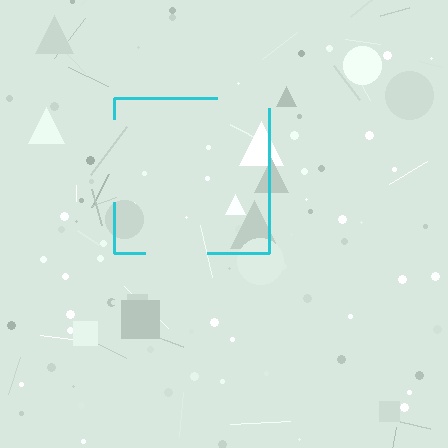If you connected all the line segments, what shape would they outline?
They would outline a square.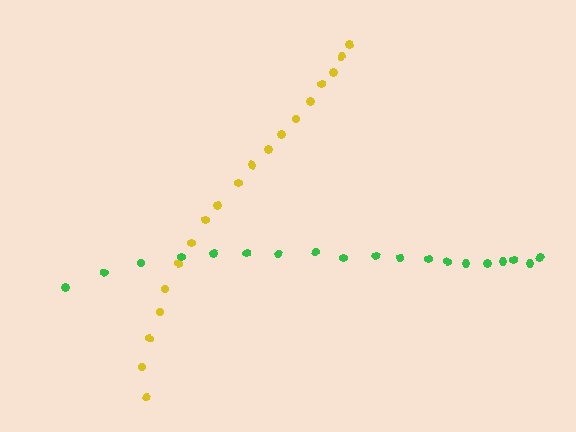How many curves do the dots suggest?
There are 2 distinct paths.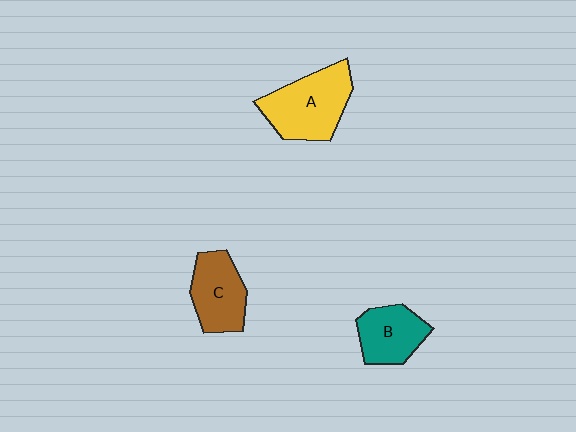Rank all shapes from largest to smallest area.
From largest to smallest: A (yellow), C (brown), B (teal).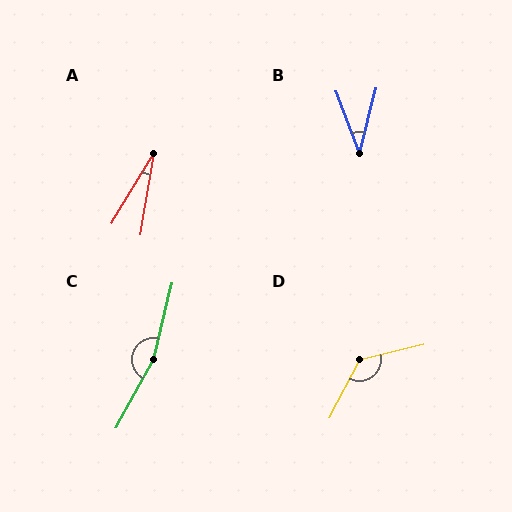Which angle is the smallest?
A, at approximately 22 degrees.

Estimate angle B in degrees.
Approximately 35 degrees.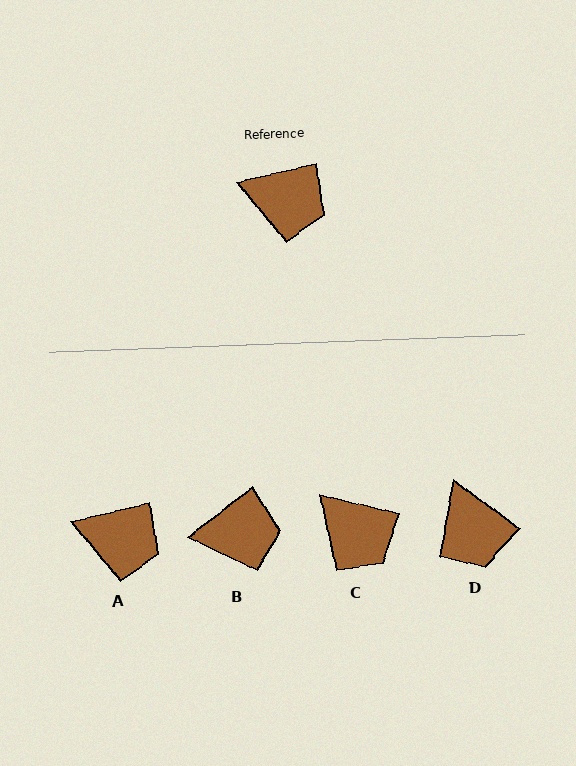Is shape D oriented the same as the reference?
No, it is off by about 49 degrees.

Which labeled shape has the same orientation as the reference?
A.